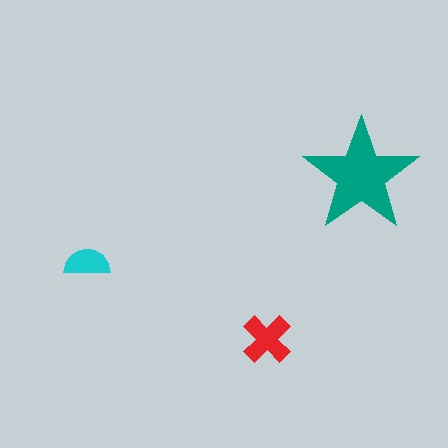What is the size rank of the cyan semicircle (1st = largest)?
3rd.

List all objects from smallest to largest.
The cyan semicircle, the red cross, the teal star.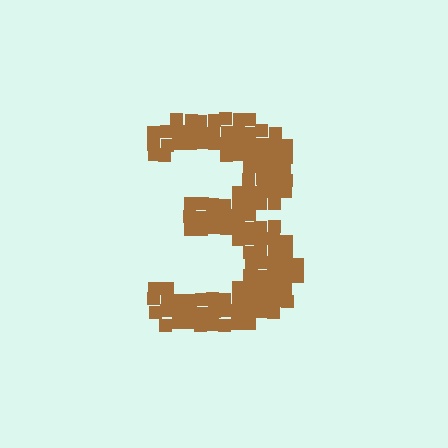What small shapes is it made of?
It is made of small squares.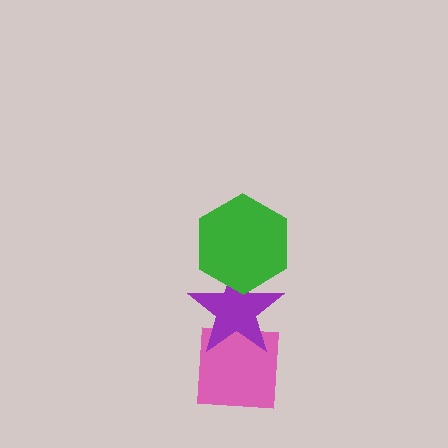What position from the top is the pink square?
The pink square is 3rd from the top.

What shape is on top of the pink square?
The purple star is on top of the pink square.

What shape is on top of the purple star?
The green hexagon is on top of the purple star.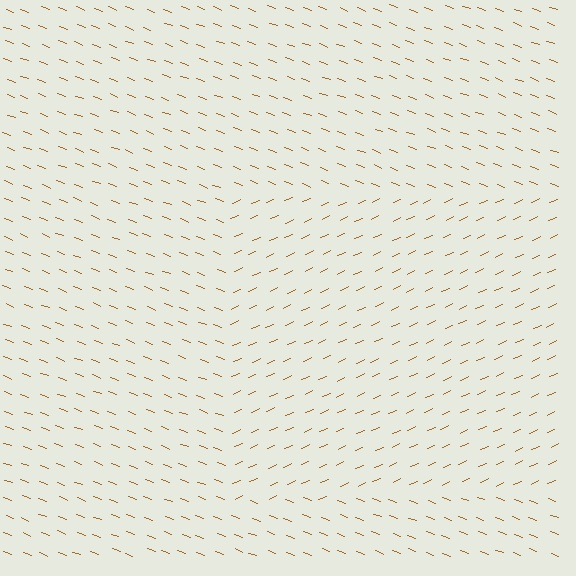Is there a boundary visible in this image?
Yes, there is a texture boundary formed by a change in line orientation.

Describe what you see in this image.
The image is filled with small brown line segments. A rectangle region in the image has lines oriented differently from the surrounding lines, creating a visible texture boundary.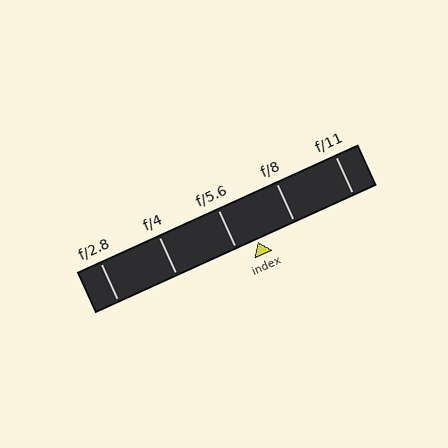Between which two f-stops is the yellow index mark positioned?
The index mark is between f/5.6 and f/8.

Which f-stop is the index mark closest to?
The index mark is closest to f/5.6.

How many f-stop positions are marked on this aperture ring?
There are 5 f-stop positions marked.